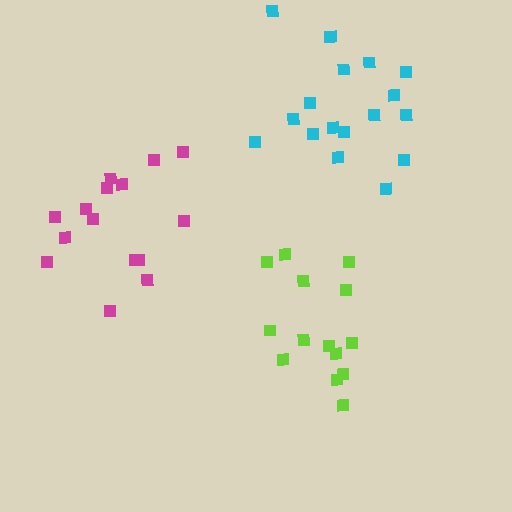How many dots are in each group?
Group 1: 18 dots, Group 2: 14 dots, Group 3: 15 dots (47 total).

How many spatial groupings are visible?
There are 3 spatial groupings.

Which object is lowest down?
The lime cluster is bottommost.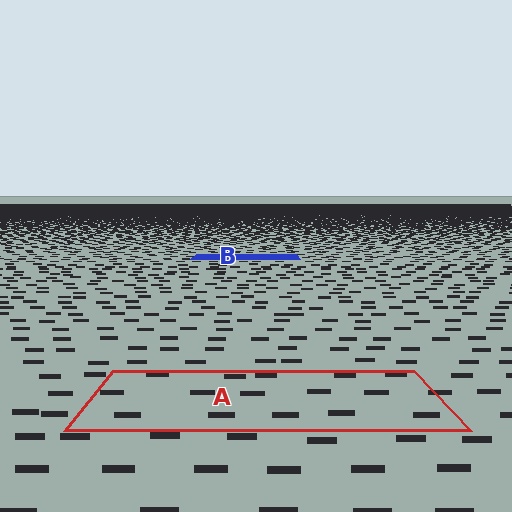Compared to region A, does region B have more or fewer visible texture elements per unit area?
Region B has more texture elements per unit area — they are packed more densely because it is farther away.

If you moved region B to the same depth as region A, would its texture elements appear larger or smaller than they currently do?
They would appear larger. At a closer depth, the same texture elements are projected at a bigger on-screen size.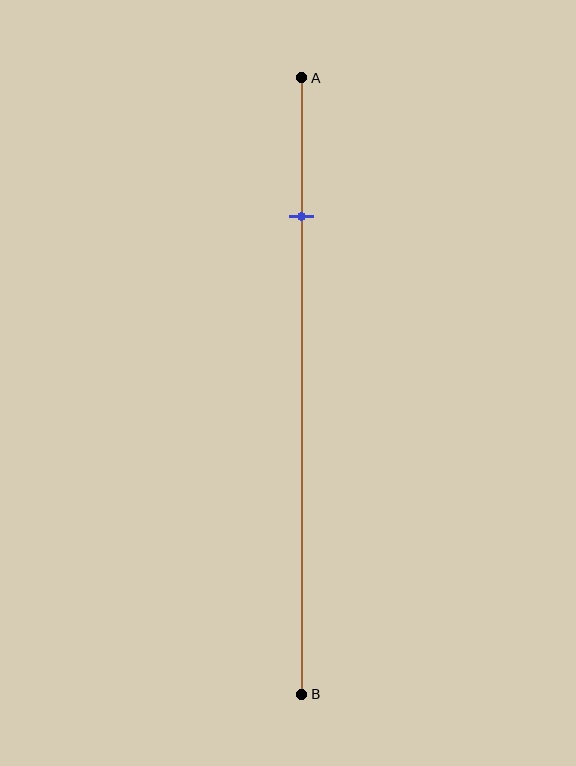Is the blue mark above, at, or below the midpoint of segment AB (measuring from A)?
The blue mark is above the midpoint of segment AB.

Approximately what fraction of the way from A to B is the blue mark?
The blue mark is approximately 25% of the way from A to B.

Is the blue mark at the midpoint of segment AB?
No, the mark is at about 25% from A, not at the 50% midpoint.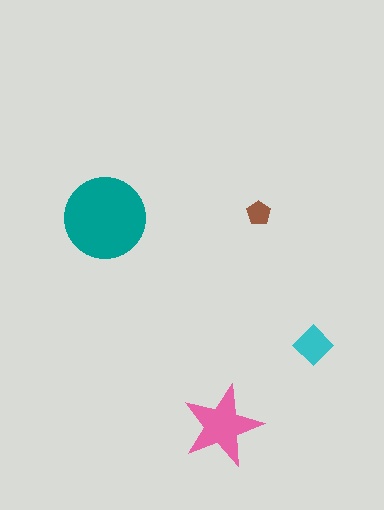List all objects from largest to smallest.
The teal circle, the pink star, the cyan diamond, the brown pentagon.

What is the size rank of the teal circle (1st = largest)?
1st.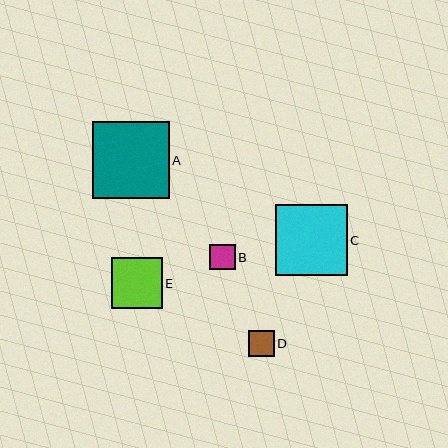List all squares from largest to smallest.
From largest to smallest: A, C, E, D, B.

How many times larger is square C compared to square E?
Square C is approximately 1.4 times the size of square E.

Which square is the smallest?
Square B is the smallest with a size of approximately 25 pixels.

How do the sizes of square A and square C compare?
Square A and square C are approximately the same size.